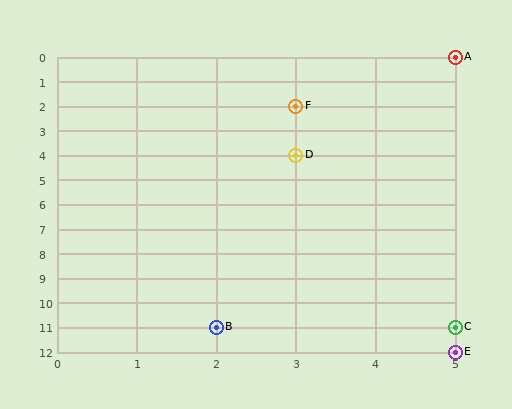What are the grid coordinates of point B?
Point B is at grid coordinates (2, 11).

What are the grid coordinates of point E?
Point E is at grid coordinates (5, 12).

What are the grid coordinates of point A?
Point A is at grid coordinates (5, 0).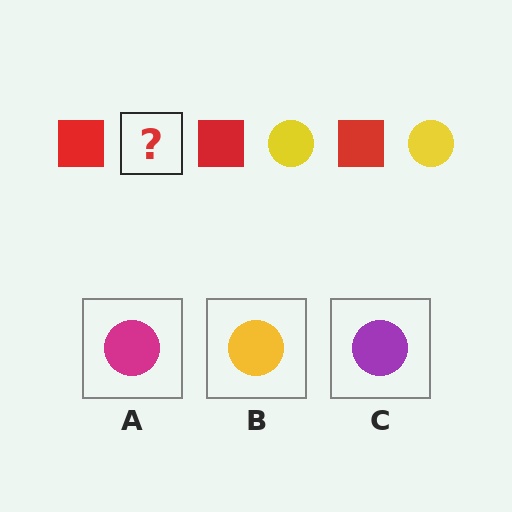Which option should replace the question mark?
Option B.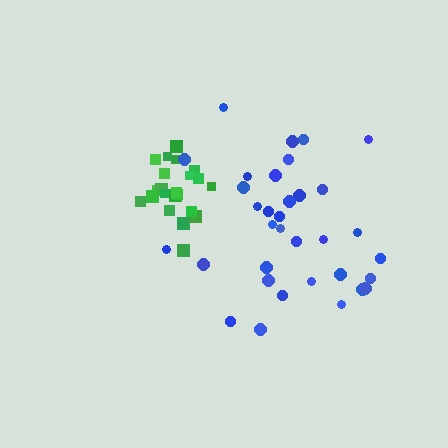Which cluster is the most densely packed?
Green.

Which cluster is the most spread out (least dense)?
Blue.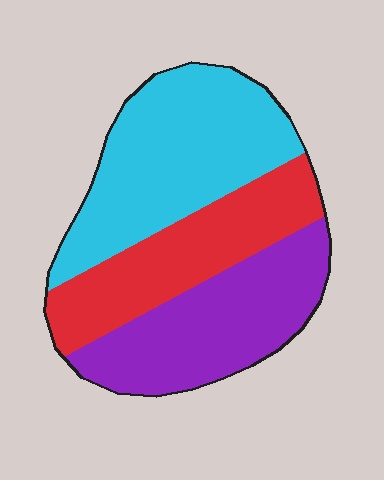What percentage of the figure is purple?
Purple takes up between a quarter and a half of the figure.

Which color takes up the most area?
Cyan, at roughly 40%.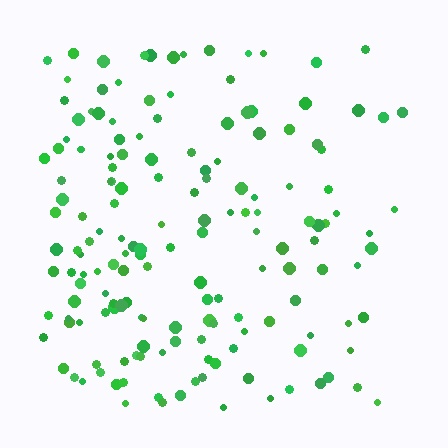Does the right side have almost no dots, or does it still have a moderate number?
Still a moderate number, just noticeably fewer than the left.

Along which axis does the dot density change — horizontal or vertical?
Horizontal.